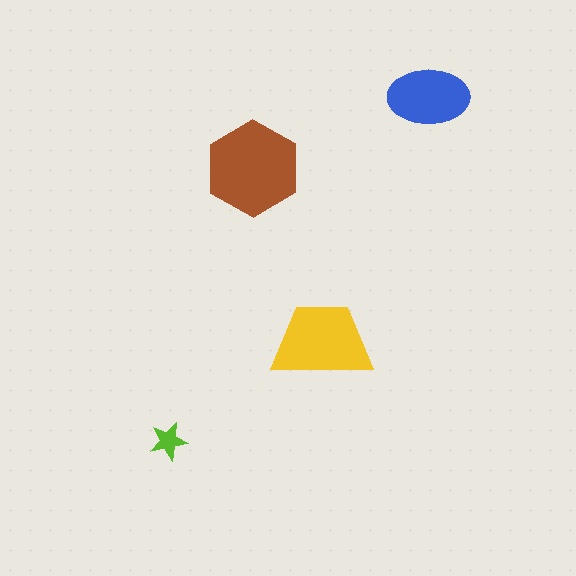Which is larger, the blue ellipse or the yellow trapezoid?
The yellow trapezoid.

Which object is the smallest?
The lime star.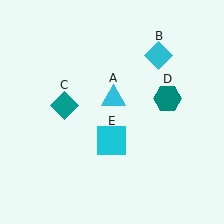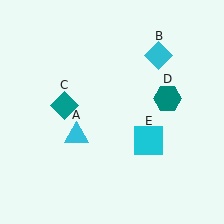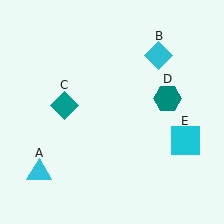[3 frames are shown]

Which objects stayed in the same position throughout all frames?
Cyan diamond (object B) and teal diamond (object C) and teal hexagon (object D) remained stationary.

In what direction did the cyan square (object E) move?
The cyan square (object E) moved right.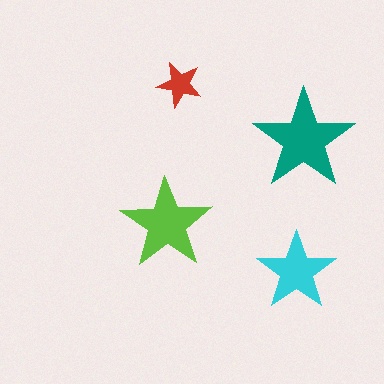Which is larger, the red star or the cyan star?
The cyan one.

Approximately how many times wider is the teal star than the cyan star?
About 1.5 times wider.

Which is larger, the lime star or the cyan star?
The lime one.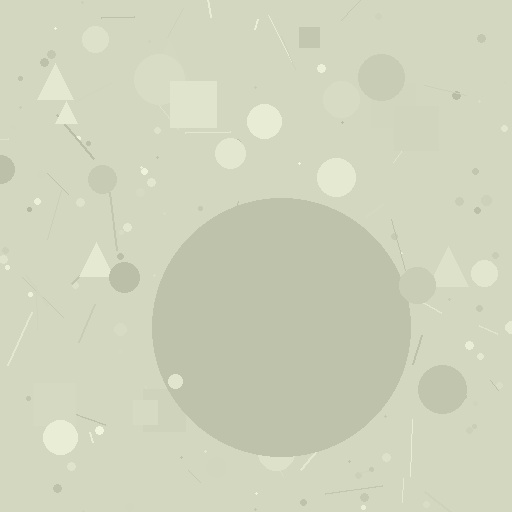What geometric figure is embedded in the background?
A circle is embedded in the background.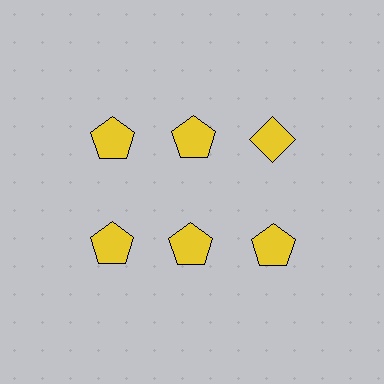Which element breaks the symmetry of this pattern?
The yellow diamond in the top row, center column breaks the symmetry. All other shapes are yellow pentagons.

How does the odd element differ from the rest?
It has a different shape: diamond instead of pentagon.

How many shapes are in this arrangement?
There are 6 shapes arranged in a grid pattern.